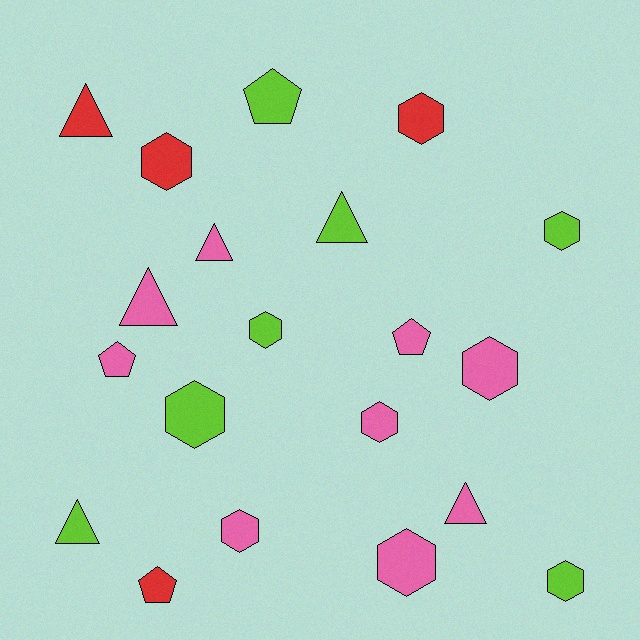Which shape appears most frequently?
Hexagon, with 10 objects.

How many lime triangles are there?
There are 2 lime triangles.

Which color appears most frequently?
Pink, with 9 objects.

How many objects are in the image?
There are 20 objects.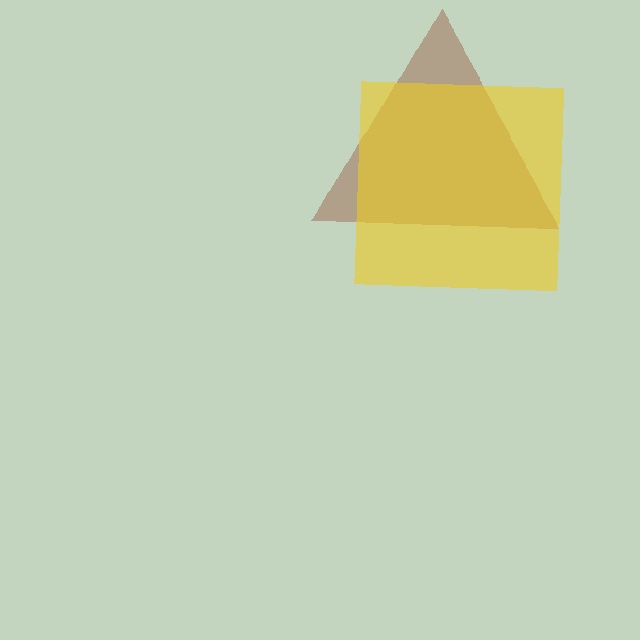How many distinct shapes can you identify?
There are 2 distinct shapes: a brown triangle, a yellow square.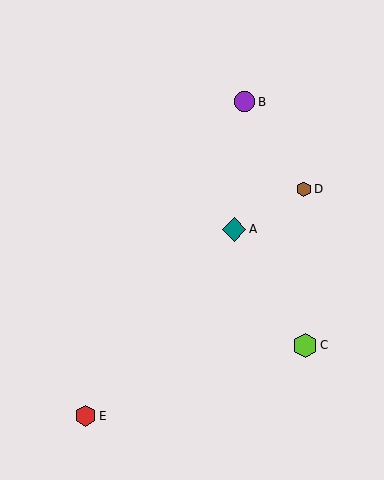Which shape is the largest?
The lime hexagon (labeled C) is the largest.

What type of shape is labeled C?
Shape C is a lime hexagon.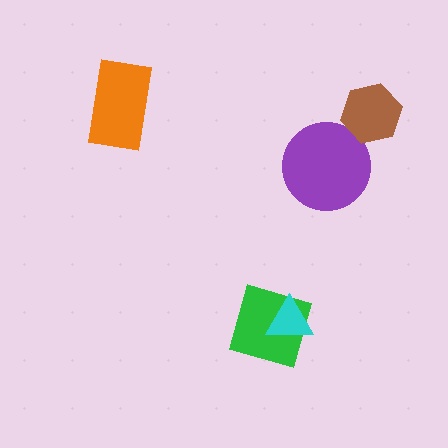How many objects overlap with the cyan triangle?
1 object overlaps with the cyan triangle.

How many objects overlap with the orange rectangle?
0 objects overlap with the orange rectangle.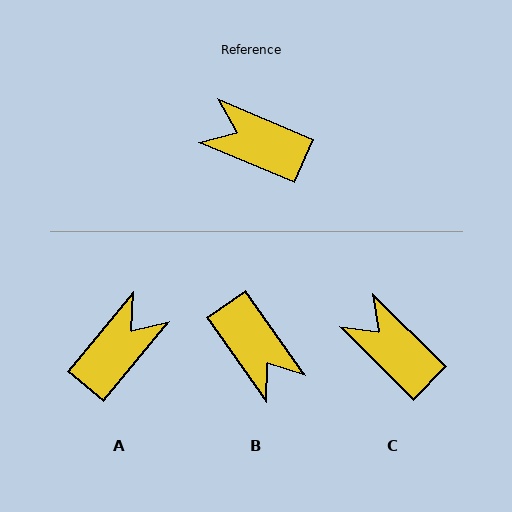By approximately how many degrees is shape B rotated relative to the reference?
Approximately 148 degrees counter-clockwise.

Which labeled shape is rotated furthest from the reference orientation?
B, about 148 degrees away.